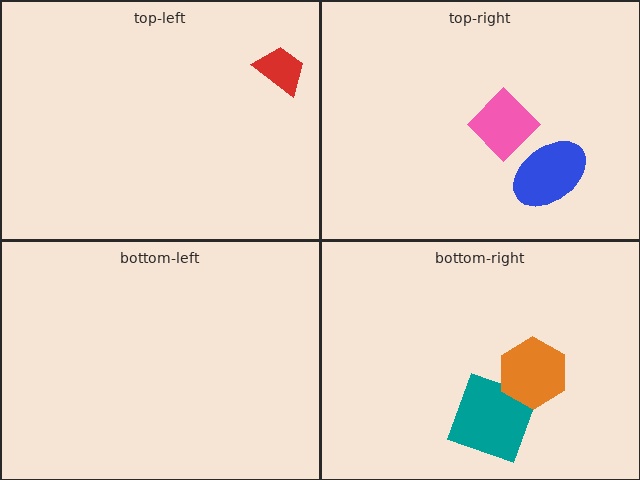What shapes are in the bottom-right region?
The teal square, the orange hexagon.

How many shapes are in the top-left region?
1.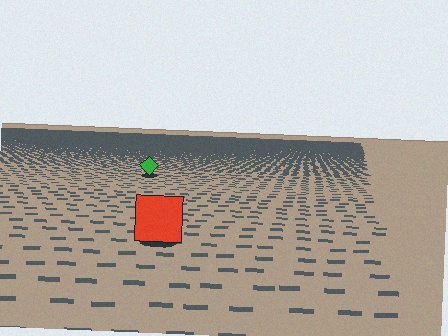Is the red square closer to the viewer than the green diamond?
Yes. The red square is closer — you can tell from the texture gradient: the ground texture is coarser near it.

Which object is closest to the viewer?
The red square is closest. The texture marks near it are larger and more spread out.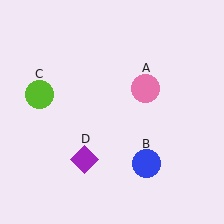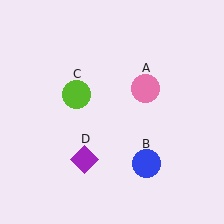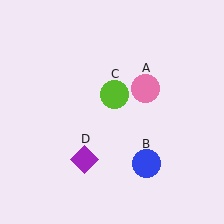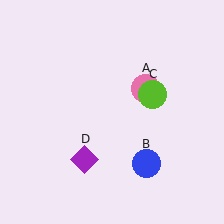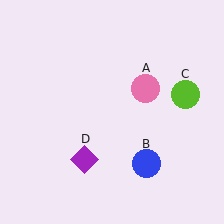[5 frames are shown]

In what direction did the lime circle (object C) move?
The lime circle (object C) moved right.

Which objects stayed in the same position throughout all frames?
Pink circle (object A) and blue circle (object B) and purple diamond (object D) remained stationary.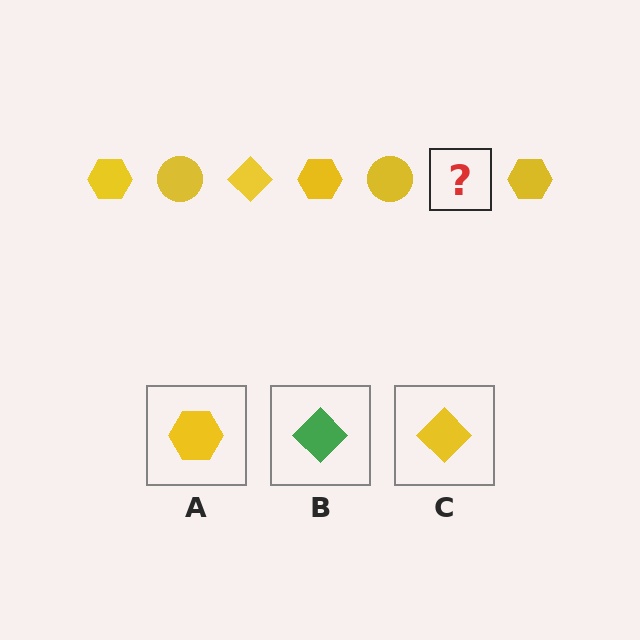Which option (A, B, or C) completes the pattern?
C.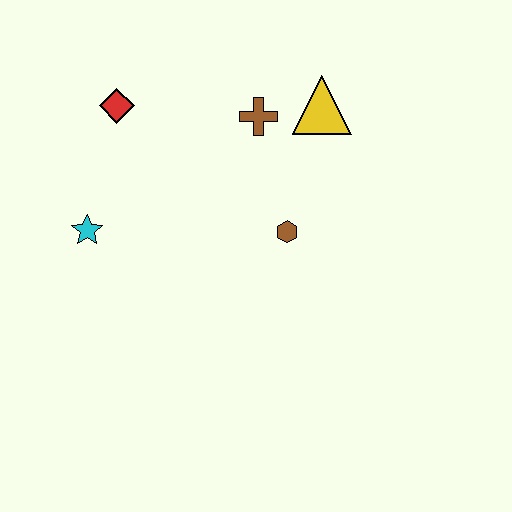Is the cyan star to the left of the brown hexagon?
Yes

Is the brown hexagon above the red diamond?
No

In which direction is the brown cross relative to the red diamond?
The brown cross is to the right of the red diamond.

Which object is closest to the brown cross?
The yellow triangle is closest to the brown cross.